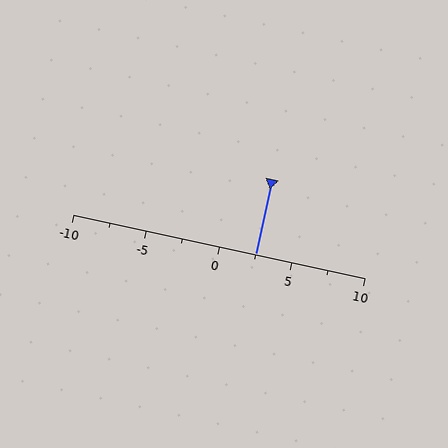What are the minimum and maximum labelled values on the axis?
The axis runs from -10 to 10.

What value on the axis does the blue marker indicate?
The marker indicates approximately 2.5.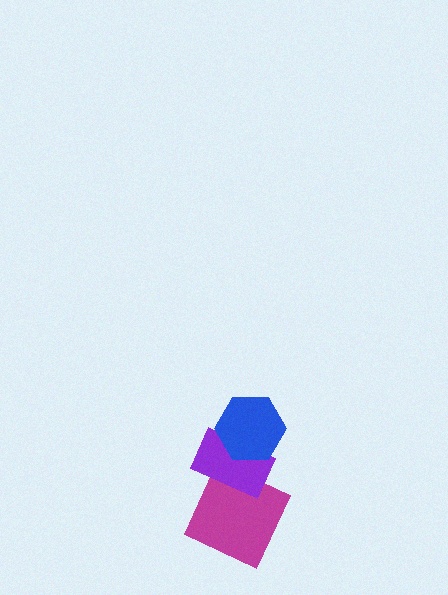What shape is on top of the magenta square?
The purple rectangle is on top of the magenta square.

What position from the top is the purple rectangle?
The purple rectangle is 2nd from the top.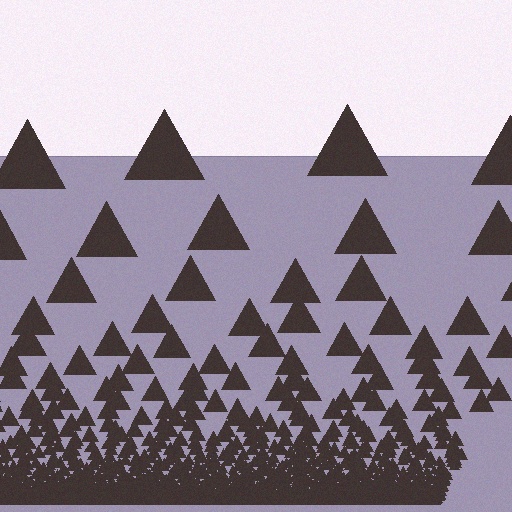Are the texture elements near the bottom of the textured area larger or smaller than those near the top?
Smaller. The gradient is inverted — elements near the bottom are smaller and denser.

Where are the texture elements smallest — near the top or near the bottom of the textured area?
Near the bottom.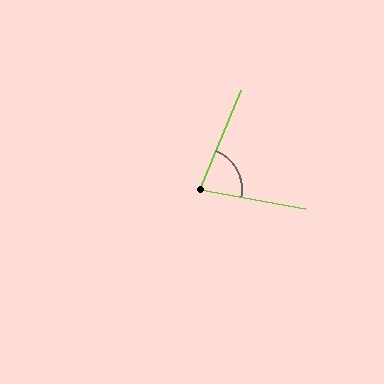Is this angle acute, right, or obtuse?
It is acute.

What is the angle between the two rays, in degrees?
Approximately 78 degrees.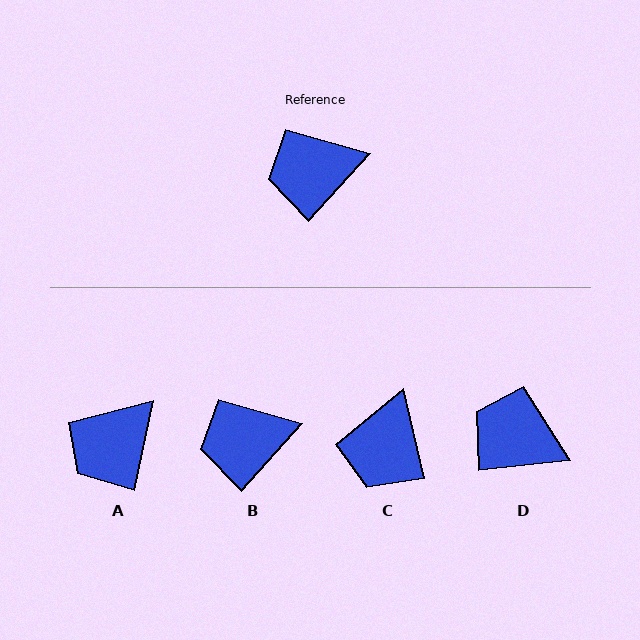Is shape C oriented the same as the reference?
No, it is off by about 55 degrees.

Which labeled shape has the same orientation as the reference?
B.